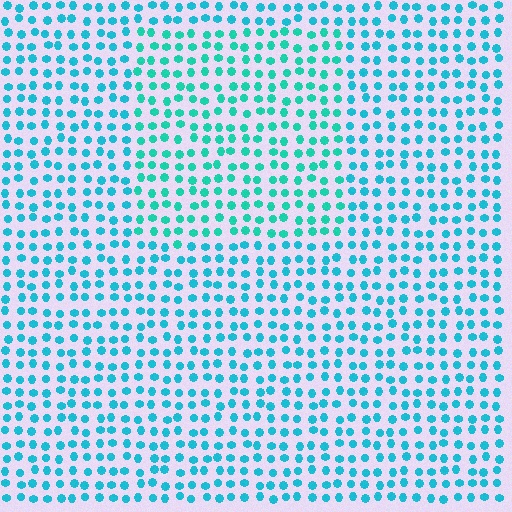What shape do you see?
I see a rectangle.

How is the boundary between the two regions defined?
The boundary is defined purely by a slight shift in hue (about 20 degrees). Spacing, size, and orientation are identical on both sides.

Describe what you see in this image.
The image is filled with small cyan elements in a uniform arrangement. A rectangle-shaped region is visible where the elements are tinted to a slightly different hue, forming a subtle color boundary.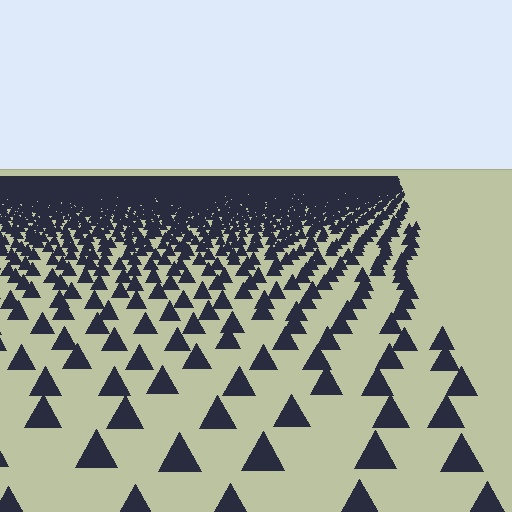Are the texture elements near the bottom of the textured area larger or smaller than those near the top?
Larger. Near the bottom, elements are closer to the viewer and appear at a bigger on-screen size.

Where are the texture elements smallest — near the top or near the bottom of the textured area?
Near the top.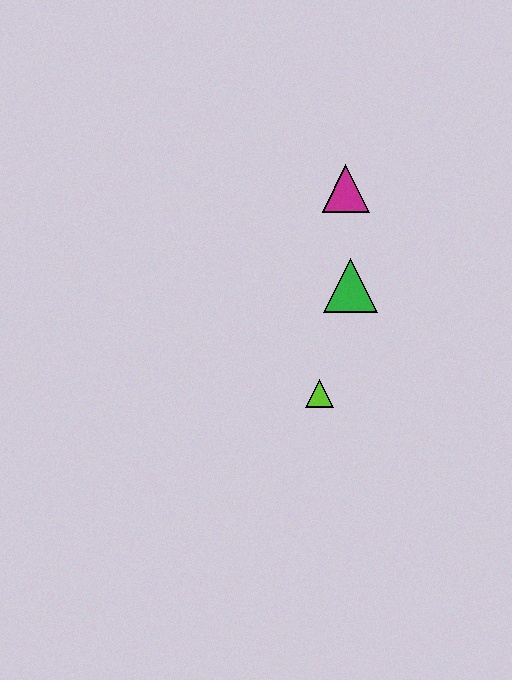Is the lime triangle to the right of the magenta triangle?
No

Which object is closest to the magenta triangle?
The green triangle is closest to the magenta triangle.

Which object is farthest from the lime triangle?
The magenta triangle is farthest from the lime triangle.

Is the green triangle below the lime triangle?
No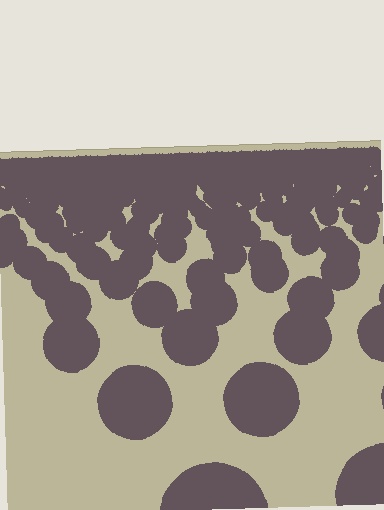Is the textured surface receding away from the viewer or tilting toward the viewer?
The surface is receding away from the viewer. Texture elements get smaller and denser toward the top.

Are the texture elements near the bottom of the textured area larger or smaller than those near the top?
Larger. Near the bottom, elements are closer to the viewer and appear at a bigger on-screen size.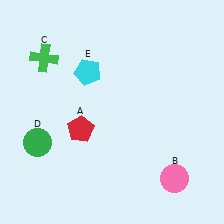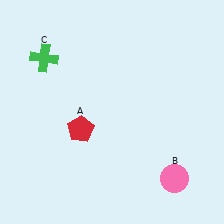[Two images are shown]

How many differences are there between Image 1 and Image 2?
There are 2 differences between the two images.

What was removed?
The green circle (D), the cyan pentagon (E) were removed in Image 2.